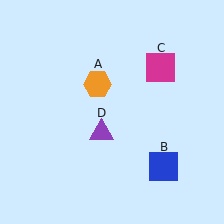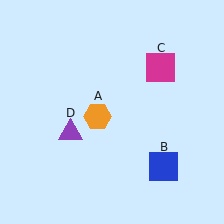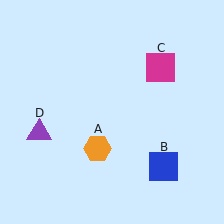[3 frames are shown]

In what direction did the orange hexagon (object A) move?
The orange hexagon (object A) moved down.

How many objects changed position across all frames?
2 objects changed position: orange hexagon (object A), purple triangle (object D).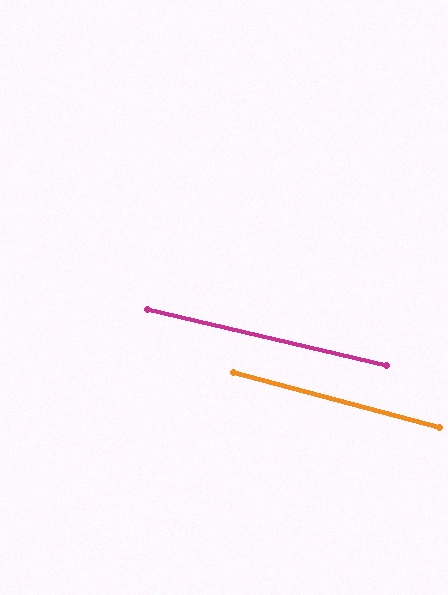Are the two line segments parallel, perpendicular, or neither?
Parallel — their directions differ by only 1.7°.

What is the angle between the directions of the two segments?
Approximately 2 degrees.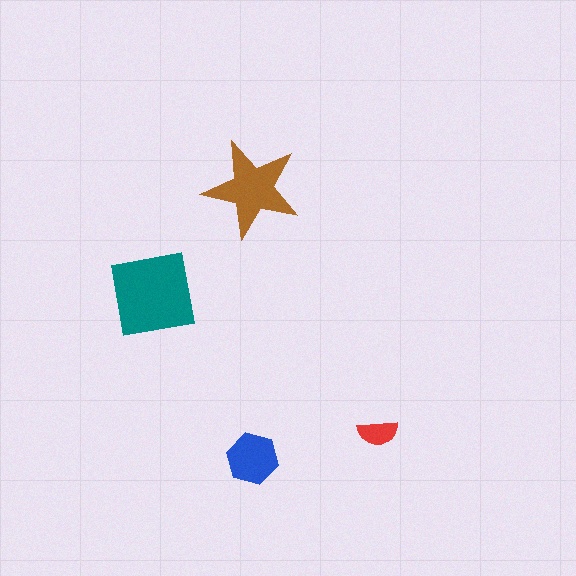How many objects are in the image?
There are 4 objects in the image.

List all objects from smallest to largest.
The red semicircle, the blue hexagon, the brown star, the teal square.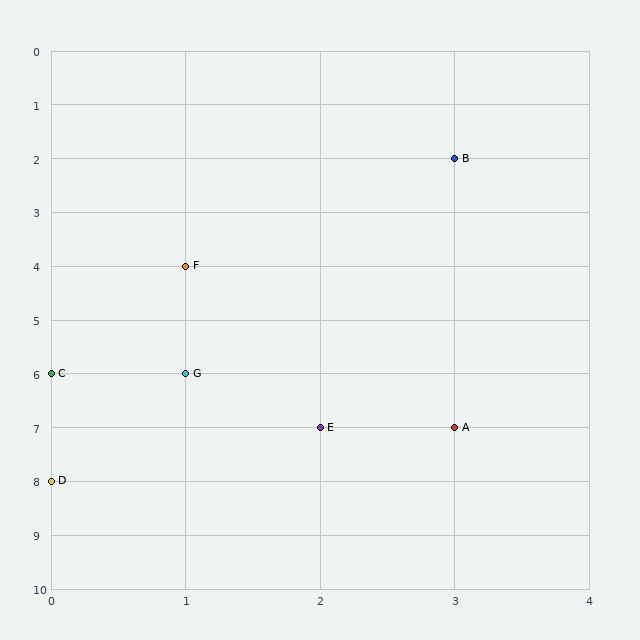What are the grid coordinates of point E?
Point E is at grid coordinates (2, 7).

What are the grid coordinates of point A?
Point A is at grid coordinates (3, 7).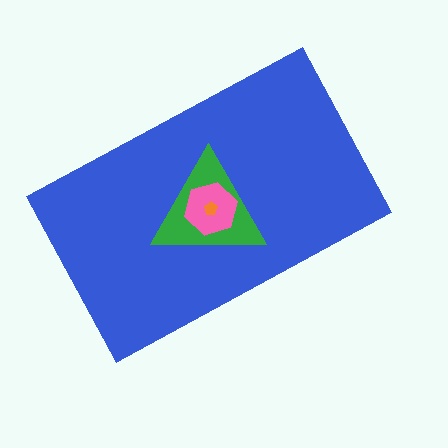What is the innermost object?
The orange pentagon.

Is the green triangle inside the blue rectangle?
Yes.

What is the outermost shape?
The blue rectangle.